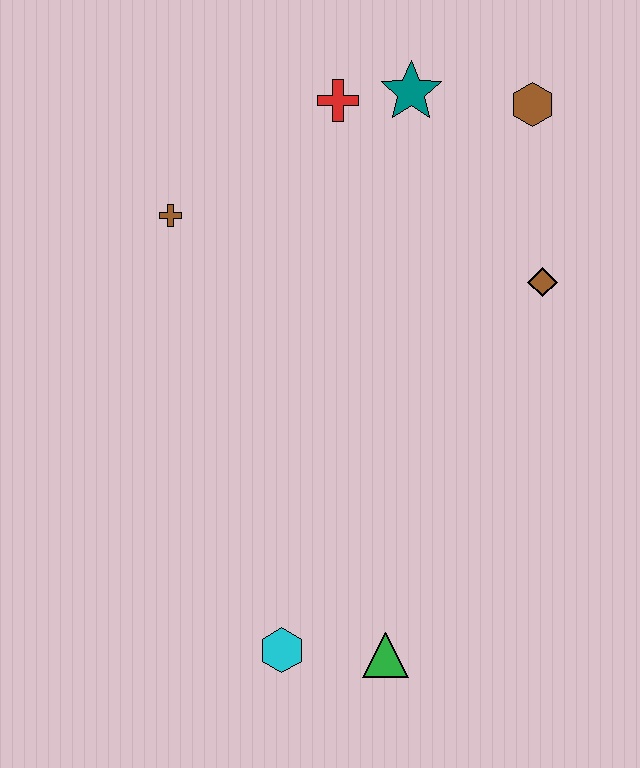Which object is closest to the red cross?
The teal star is closest to the red cross.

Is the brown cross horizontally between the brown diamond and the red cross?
No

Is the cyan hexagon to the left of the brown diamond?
Yes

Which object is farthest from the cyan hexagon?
The brown hexagon is farthest from the cyan hexagon.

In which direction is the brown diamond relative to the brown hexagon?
The brown diamond is below the brown hexagon.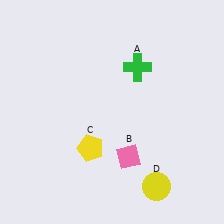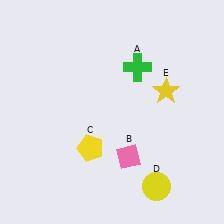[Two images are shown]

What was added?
A yellow star (E) was added in Image 2.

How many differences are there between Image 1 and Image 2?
There is 1 difference between the two images.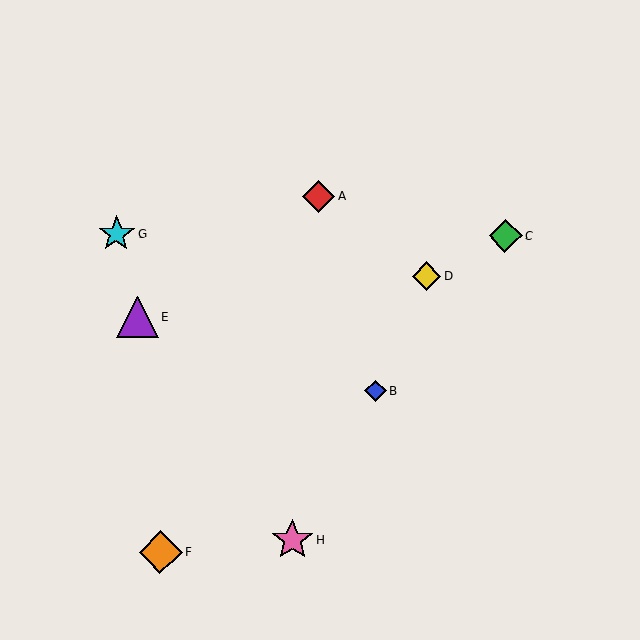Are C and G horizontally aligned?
Yes, both are at y≈236.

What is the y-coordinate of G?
Object G is at y≈233.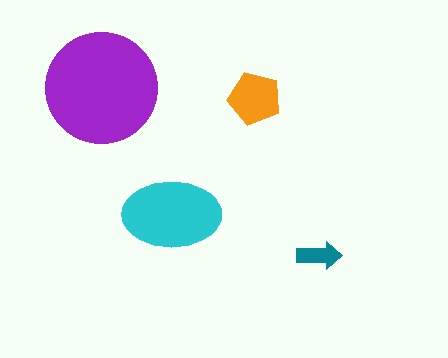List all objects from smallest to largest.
The teal arrow, the orange pentagon, the cyan ellipse, the purple circle.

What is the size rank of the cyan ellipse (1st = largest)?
2nd.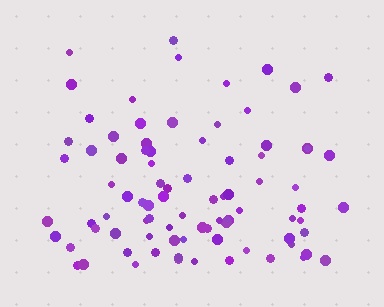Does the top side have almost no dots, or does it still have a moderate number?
Still a moderate number, just noticeably fewer than the bottom.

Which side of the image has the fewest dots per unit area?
The top.